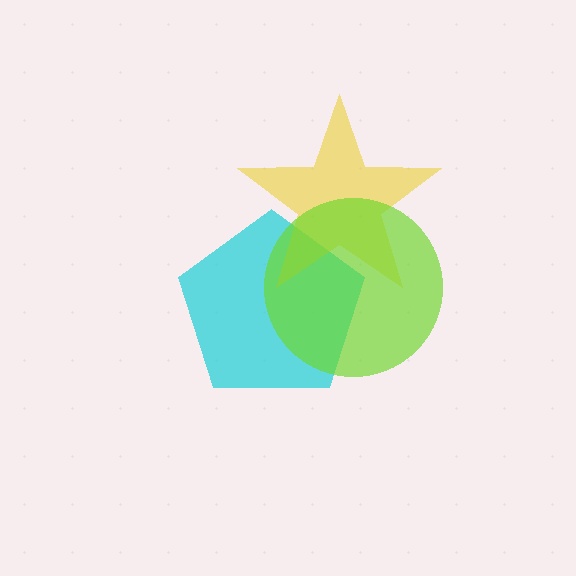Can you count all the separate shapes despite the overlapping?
Yes, there are 3 separate shapes.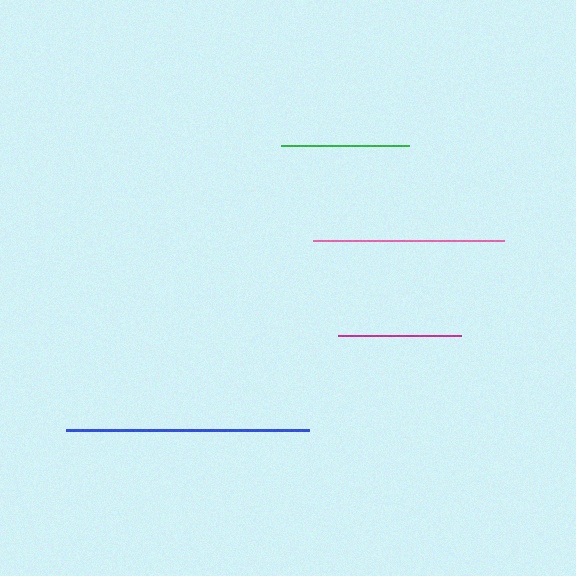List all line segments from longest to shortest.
From longest to shortest: blue, pink, green, magenta.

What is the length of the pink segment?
The pink segment is approximately 191 pixels long.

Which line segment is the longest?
The blue line is the longest at approximately 243 pixels.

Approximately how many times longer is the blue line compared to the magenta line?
The blue line is approximately 2.0 times the length of the magenta line.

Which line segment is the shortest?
The magenta line is the shortest at approximately 123 pixels.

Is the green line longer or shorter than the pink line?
The pink line is longer than the green line.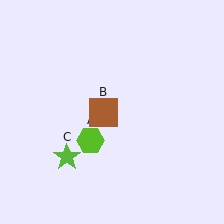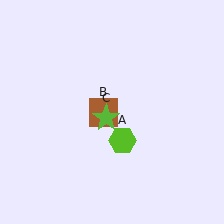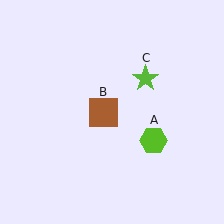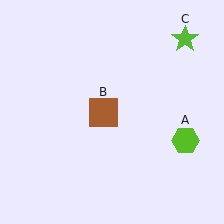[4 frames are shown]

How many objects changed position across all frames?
2 objects changed position: lime hexagon (object A), lime star (object C).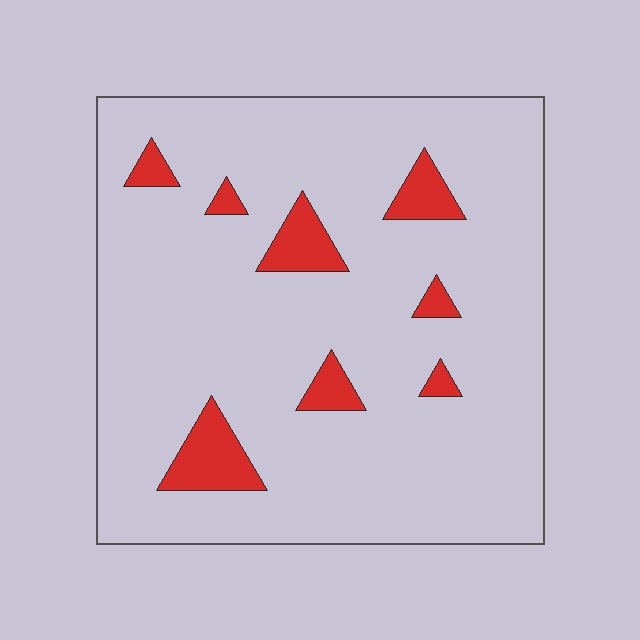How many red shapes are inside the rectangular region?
8.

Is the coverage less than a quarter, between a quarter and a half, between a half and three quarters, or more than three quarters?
Less than a quarter.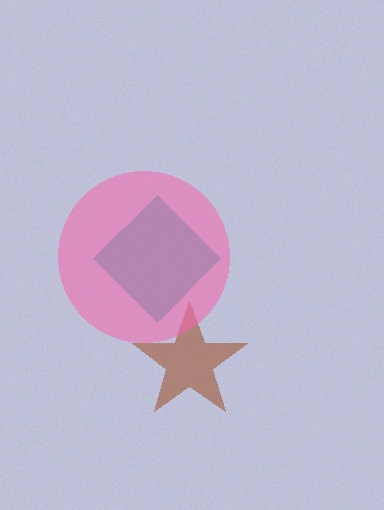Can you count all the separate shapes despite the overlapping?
Yes, there are 3 separate shapes.